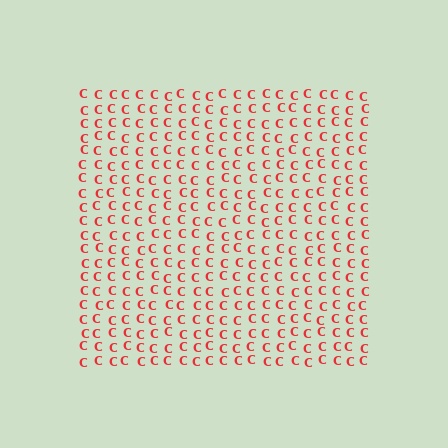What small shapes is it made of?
It is made of small letter C's.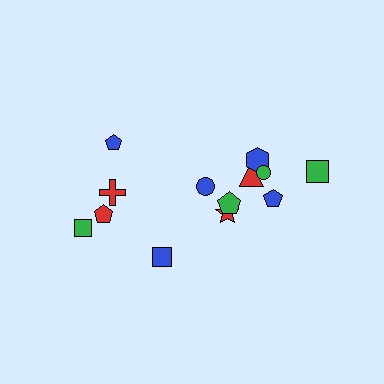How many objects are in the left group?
There are 5 objects.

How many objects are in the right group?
There are 8 objects.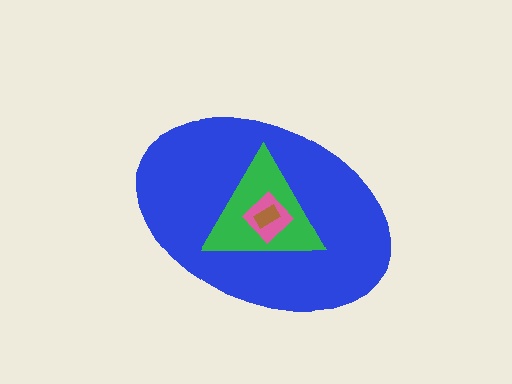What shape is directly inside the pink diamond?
The brown rectangle.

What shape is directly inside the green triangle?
The pink diamond.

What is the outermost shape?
The blue ellipse.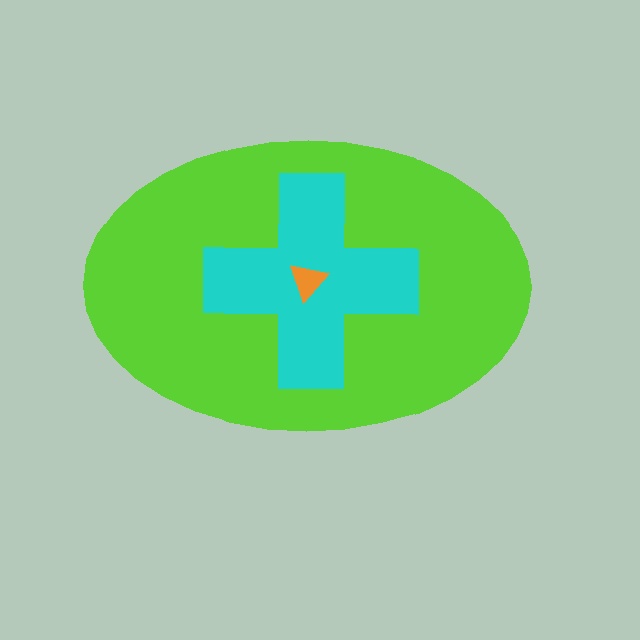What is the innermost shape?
The orange triangle.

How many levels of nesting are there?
3.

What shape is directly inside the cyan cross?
The orange triangle.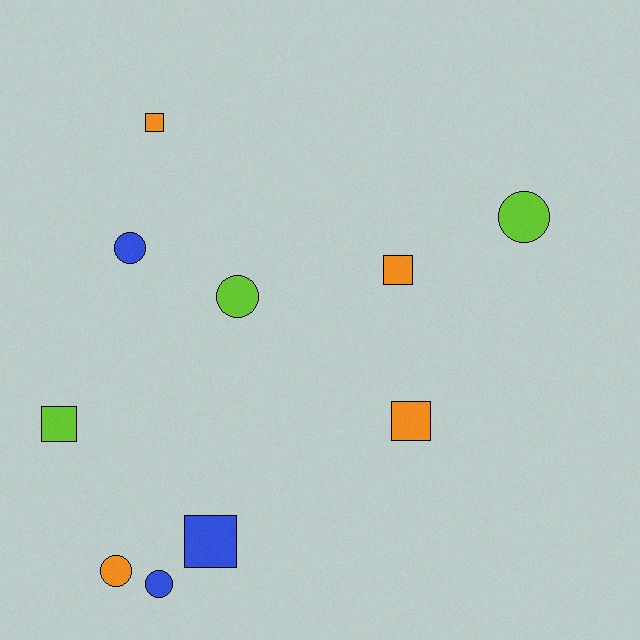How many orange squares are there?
There are 3 orange squares.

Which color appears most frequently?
Orange, with 4 objects.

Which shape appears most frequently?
Square, with 5 objects.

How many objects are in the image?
There are 10 objects.